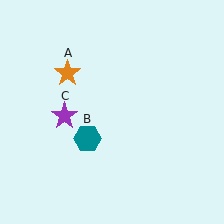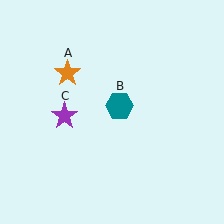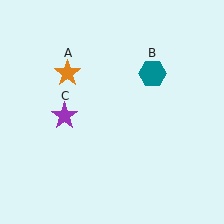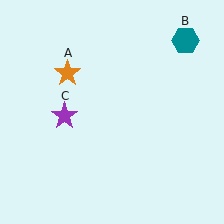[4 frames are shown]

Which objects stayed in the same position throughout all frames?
Orange star (object A) and purple star (object C) remained stationary.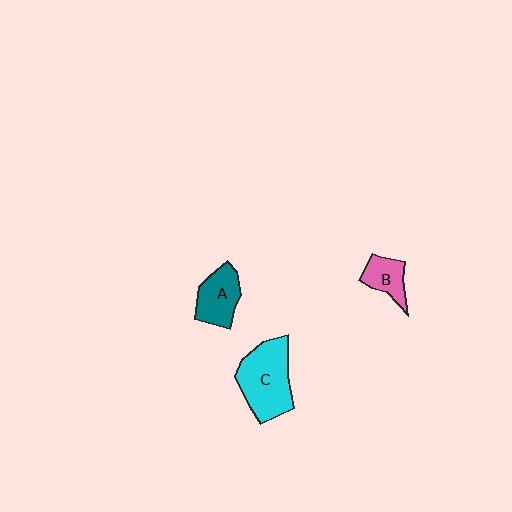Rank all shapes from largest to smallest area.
From largest to smallest: C (cyan), A (teal), B (pink).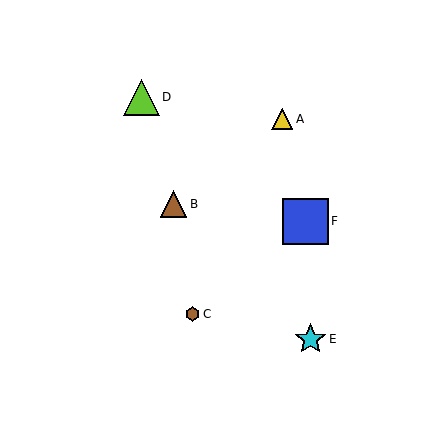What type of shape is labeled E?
Shape E is a cyan star.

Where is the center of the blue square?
The center of the blue square is at (306, 221).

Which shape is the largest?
The blue square (labeled F) is the largest.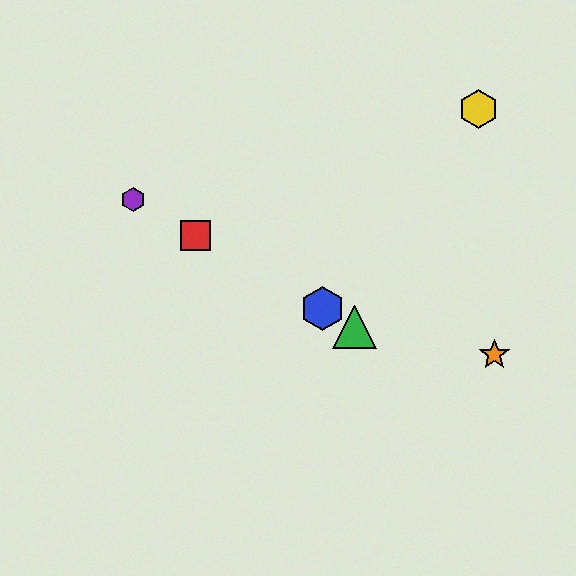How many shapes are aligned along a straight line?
4 shapes (the red square, the blue hexagon, the green triangle, the purple hexagon) are aligned along a straight line.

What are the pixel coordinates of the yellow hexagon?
The yellow hexagon is at (479, 109).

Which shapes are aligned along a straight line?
The red square, the blue hexagon, the green triangle, the purple hexagon are aligned along a straight line.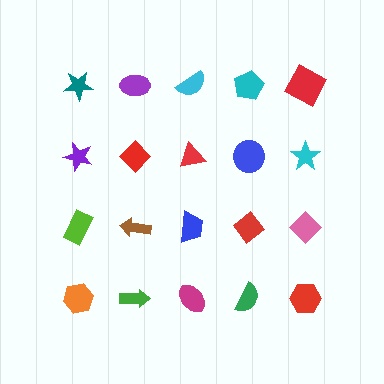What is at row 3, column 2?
A brown arrow.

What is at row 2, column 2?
A red diamond.